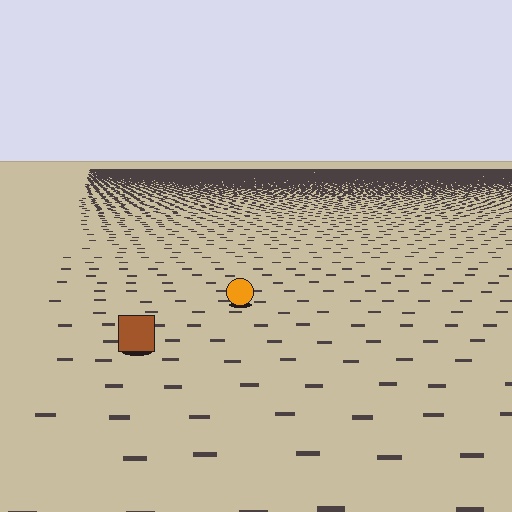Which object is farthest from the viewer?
The orange circle is farthest from the viewer. It appears smaller and the ground texture around it is denser.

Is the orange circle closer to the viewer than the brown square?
No. The brown square is closer — you can tell from the texture gradient: the ground texture is coarser near it.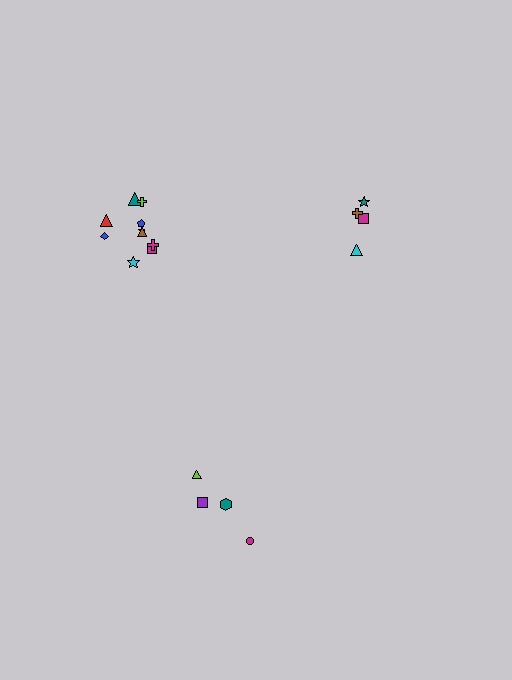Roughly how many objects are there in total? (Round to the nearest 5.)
Roughly 20 objects in total.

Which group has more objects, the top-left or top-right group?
The top-left group.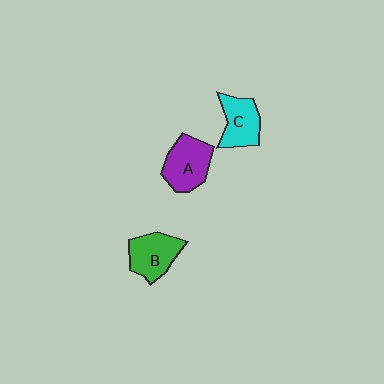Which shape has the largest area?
Shape A (purple).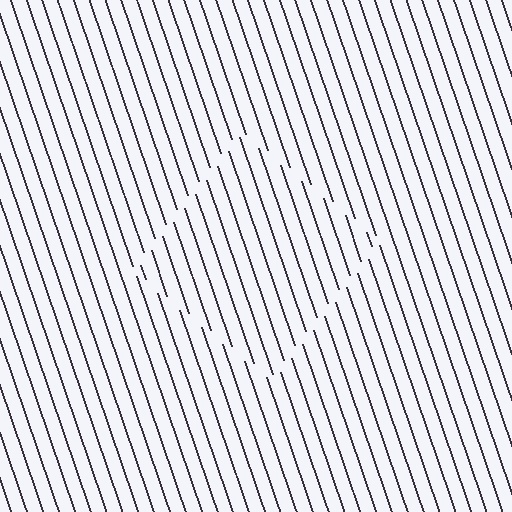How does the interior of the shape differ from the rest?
The interior of the shape contains the same grating, shifted by half a period — the contour is defined by the phase discontinuity where line-ends from the inner and outer gratings abut.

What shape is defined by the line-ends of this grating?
An illusory square. The interior of the shape contains the same grating, shifted by half a period — the contour is defined by the phase discontinuity where line-ends from the inner and outer gratings abut.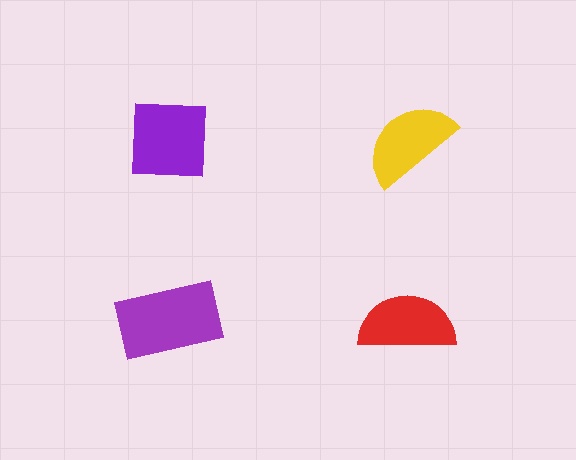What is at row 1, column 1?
A purple square.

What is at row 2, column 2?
A red semicircle.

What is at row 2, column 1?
A purple rectangle.